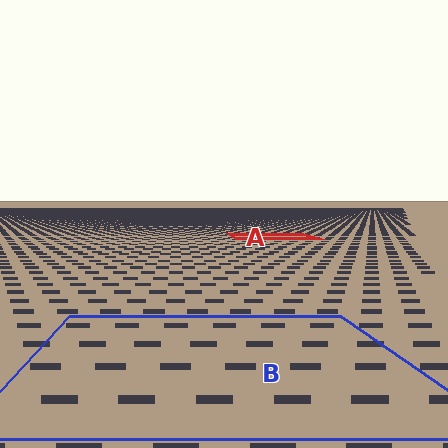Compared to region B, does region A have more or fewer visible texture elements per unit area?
Region A has more texture elements per unit area — they are packed more densely because it is farther away.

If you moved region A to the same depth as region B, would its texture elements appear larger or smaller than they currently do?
They would appear larger. At a closer depth, the same texture elements are projected at a bigger on-screen size.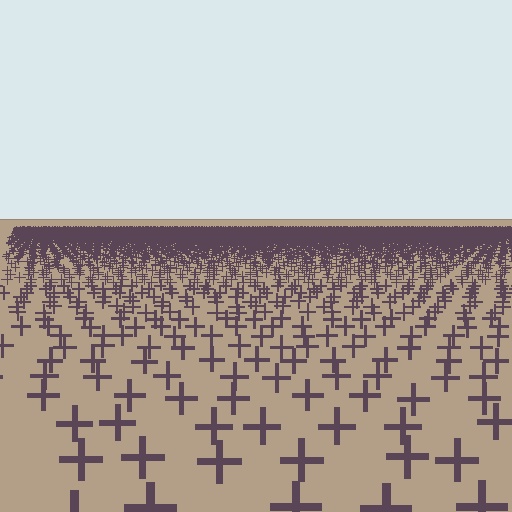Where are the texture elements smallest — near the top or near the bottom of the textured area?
Near the top.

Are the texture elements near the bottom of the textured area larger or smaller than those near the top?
Larger. Near the bottom, elements are closer to the viewer and appear at a bigger on-screen size.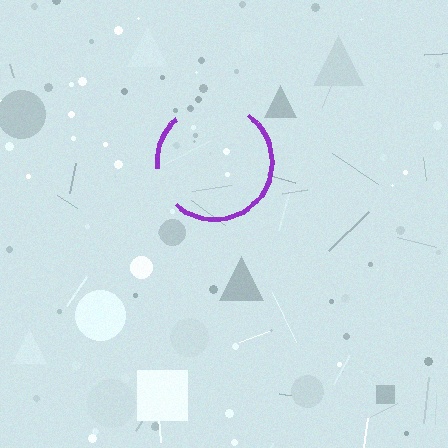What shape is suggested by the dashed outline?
The dashed outline suggests a circle.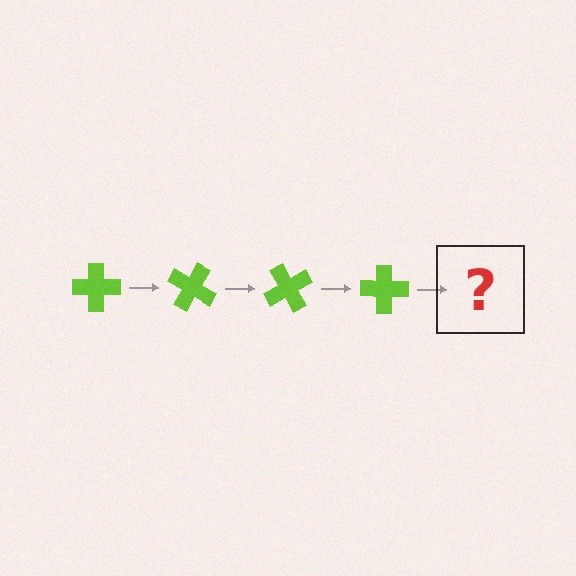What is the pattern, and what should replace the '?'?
The pattern is that the cross rotates 30 degrees each step. The '?' should be a lime cross rotated 120 degrees.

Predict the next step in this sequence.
The next step is a lime cross rotated 120 degrees.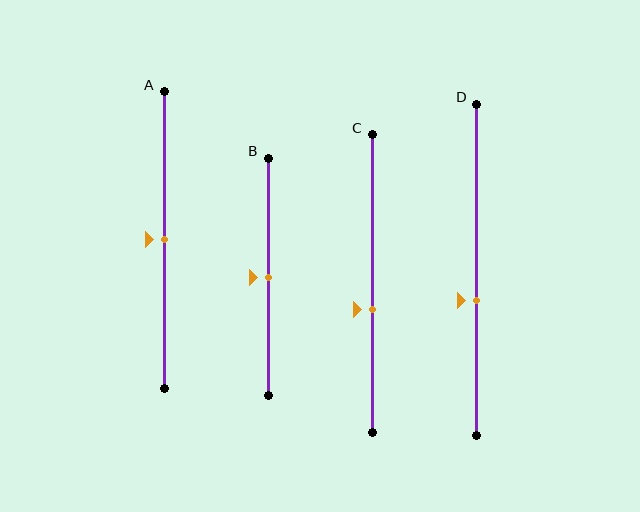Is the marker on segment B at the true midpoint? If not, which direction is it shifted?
Yes, the marker on segment B is at the true midpoint.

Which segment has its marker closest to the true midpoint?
Segment A has its marker closest to the true midpoint.